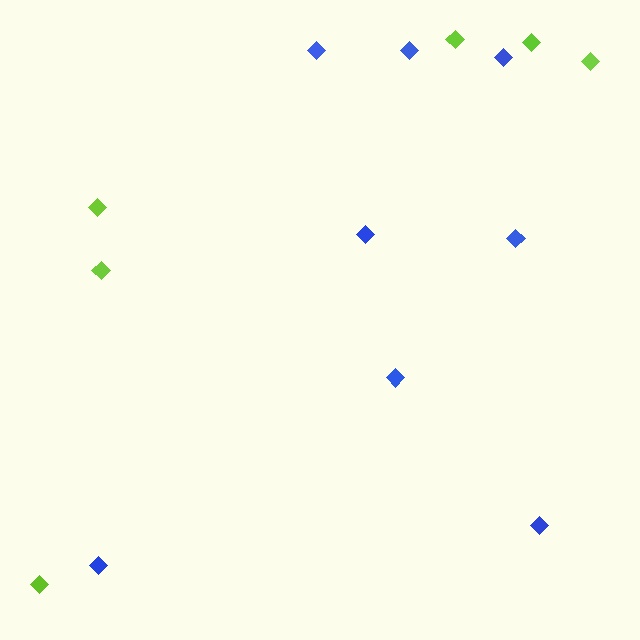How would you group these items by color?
There are 2 groups: one group of blue diamonds (8) and one group of lime diamonds (6).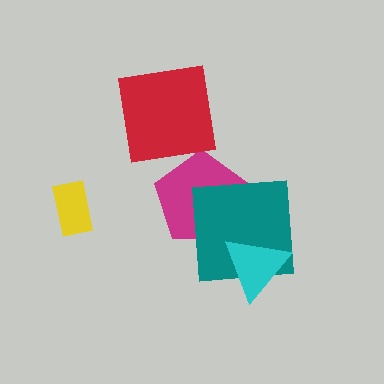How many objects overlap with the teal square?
2 objects overlap with the teal square.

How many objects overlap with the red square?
0 objects overlap with the red square.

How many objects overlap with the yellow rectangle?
0 objects overlap with the yellow rectangle.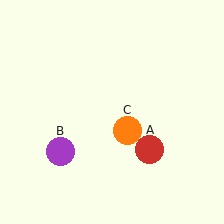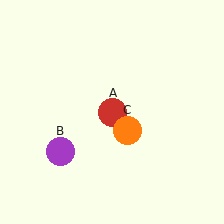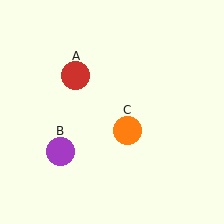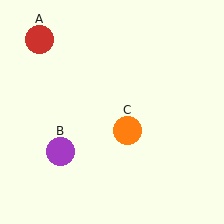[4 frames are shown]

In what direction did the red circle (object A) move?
The red circle (object A) moved up and to the left.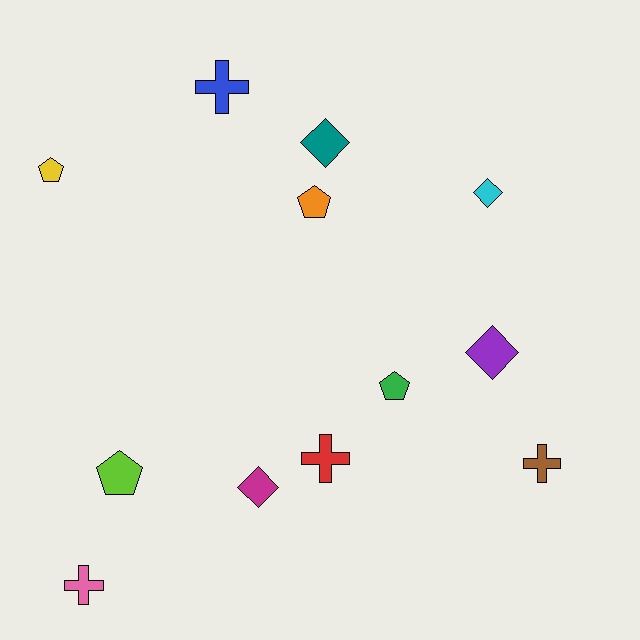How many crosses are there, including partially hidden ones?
There are 4 crosses.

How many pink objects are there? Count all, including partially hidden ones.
There is 1 pink object.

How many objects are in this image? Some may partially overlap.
There are 12 objects.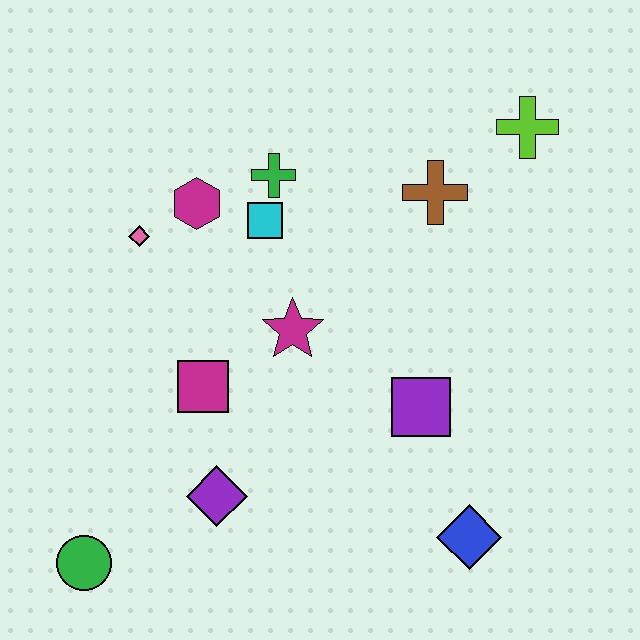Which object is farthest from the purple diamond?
The lime cross is farthest from the purple diamond.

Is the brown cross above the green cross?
No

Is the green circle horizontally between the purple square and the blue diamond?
No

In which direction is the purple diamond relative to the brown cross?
The purple diamond is below the brown cross.